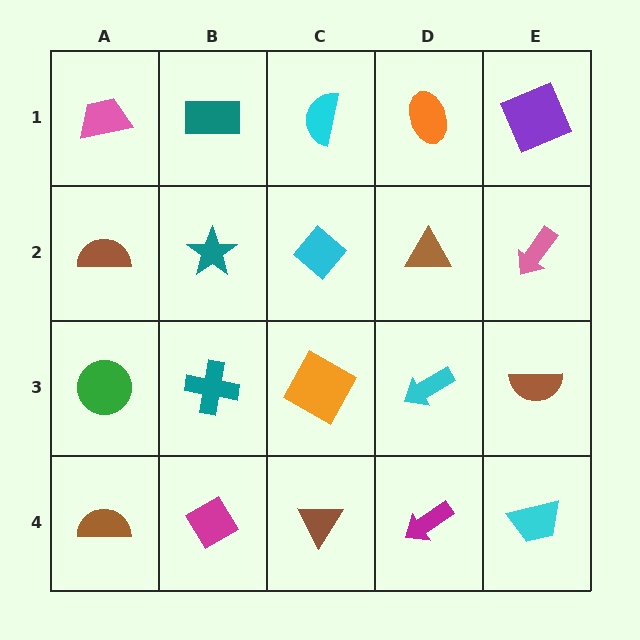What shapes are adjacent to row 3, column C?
A cyan diamond (row 2, column C), a brown triangle (row 4, column C), a teal cross (row 3, column B), a cyan arrow (row 3, column D).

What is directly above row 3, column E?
A pink arrow.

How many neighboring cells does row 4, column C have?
3.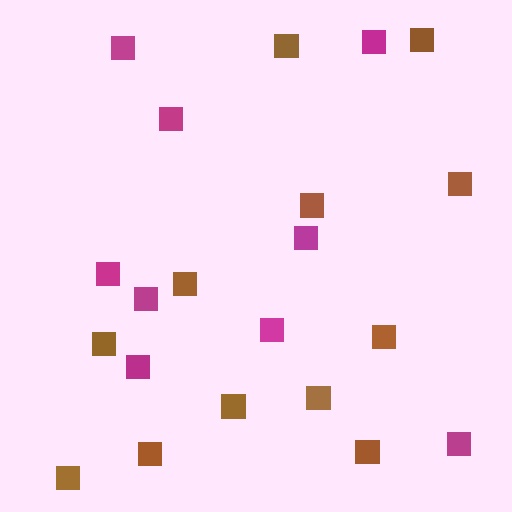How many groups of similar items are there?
There are 2 groups: one group of magenta squares (9) and one group of brown squares (12).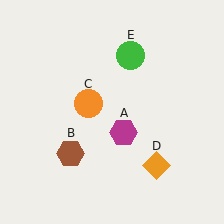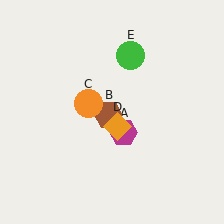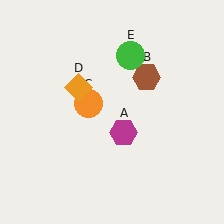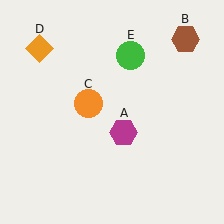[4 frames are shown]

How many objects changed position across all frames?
2 objects changed position: brown hexagon (object B), orange diamond (object D).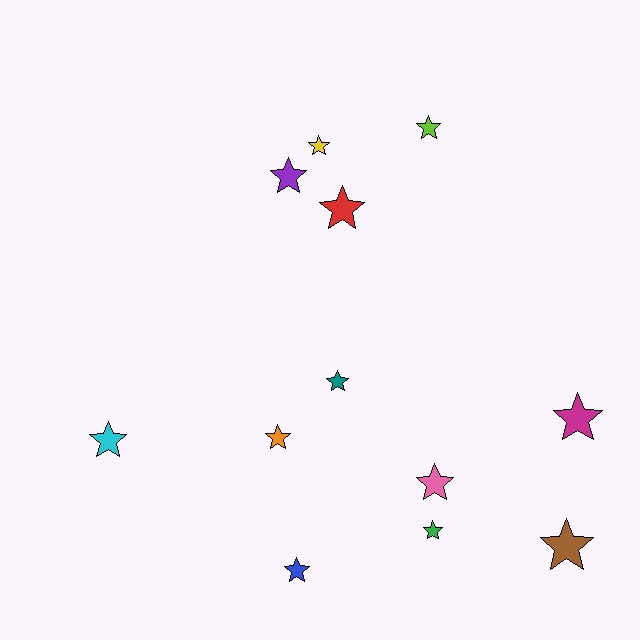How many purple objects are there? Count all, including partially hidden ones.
There is 1 purple object.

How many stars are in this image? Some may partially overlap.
There are 12 stars.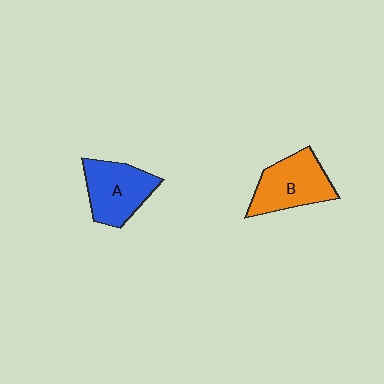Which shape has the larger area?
Shape B (orange).